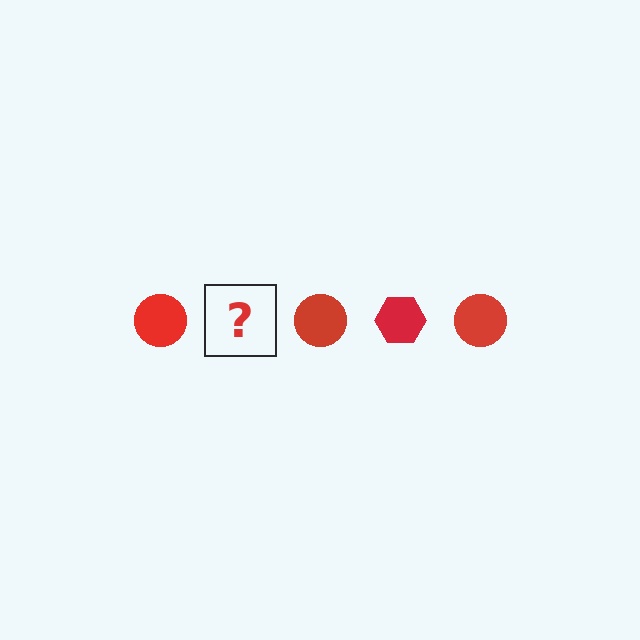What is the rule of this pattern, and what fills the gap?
The rule is that the pattern cycles through circle, hexagon shapes in red. The gap should be filled with a red hexagon.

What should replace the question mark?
The question mark should be replaced with a red hexagon.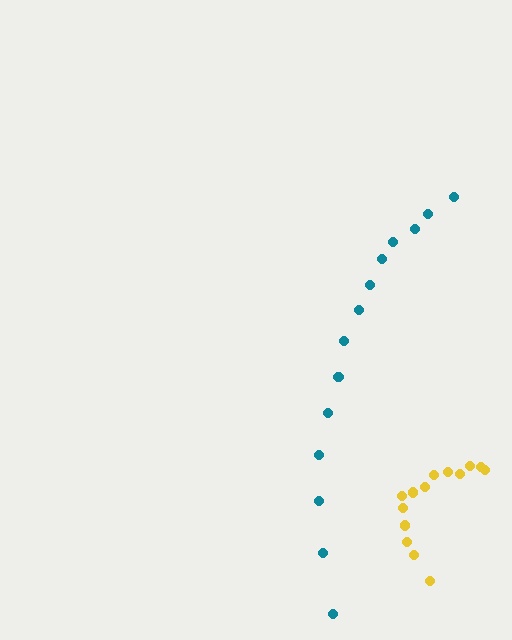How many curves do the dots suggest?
There are 2 distinct paths.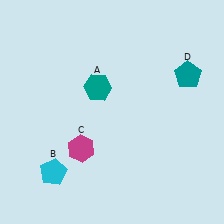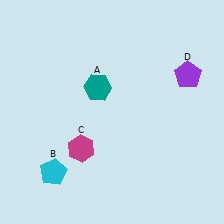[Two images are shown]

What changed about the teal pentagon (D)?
In Image 1, D is teal. In Image 2, it changed to purple.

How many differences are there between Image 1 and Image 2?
There is 1 difference between the two images.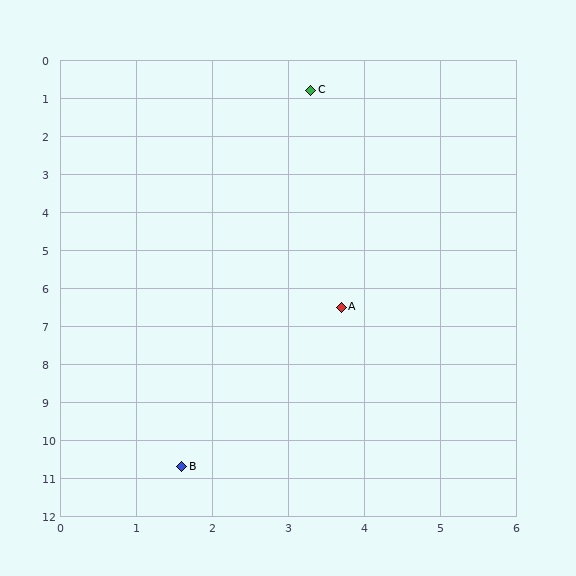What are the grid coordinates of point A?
Point A is at approximately (3.7, 6.5).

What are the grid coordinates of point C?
Point C is at approximately (3.3, 0.8).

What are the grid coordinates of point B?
Point B is at approximately (1.6, 10.7).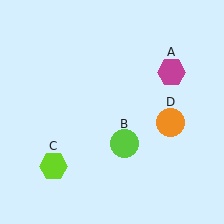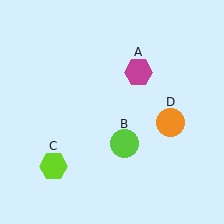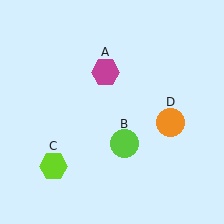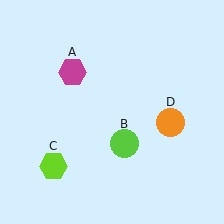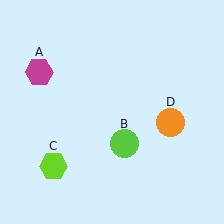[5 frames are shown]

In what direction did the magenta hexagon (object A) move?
The magenta hexagon (object A) moved left.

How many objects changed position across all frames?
1 object changed position: magenta hexagon (object A).